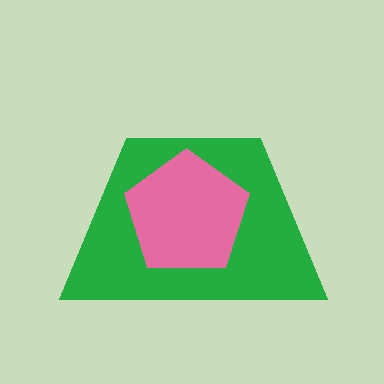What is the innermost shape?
The pink pentagon.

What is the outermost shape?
The green trapezoid.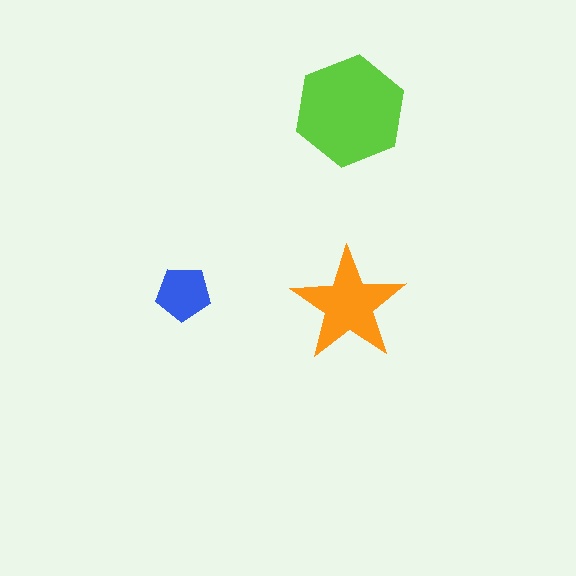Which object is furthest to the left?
The blue pentagon is leftmost.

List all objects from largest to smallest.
The lime hexagon, the orange star, the blue pentagon.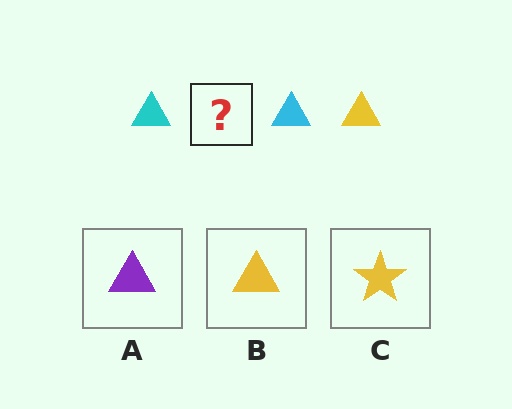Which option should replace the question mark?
Option B.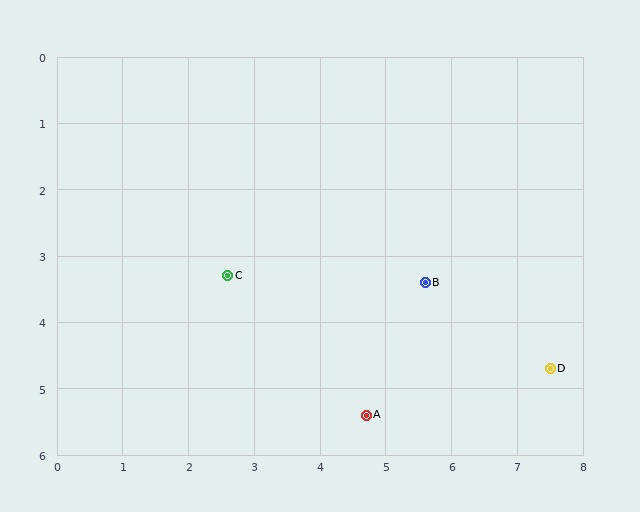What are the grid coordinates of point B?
Point B is at approximately (5.6, 3.4).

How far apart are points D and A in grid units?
Points D and A are about 2.9 grid units apart.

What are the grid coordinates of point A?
Point A is at approximately (4.7, 5.4).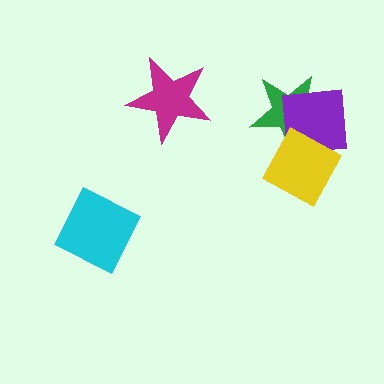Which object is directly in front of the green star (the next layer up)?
The purple square is directly in front of the green star.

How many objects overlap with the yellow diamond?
2 objects overlap with the yellow diamond.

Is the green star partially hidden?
Yes, it is partially covered by another shape.